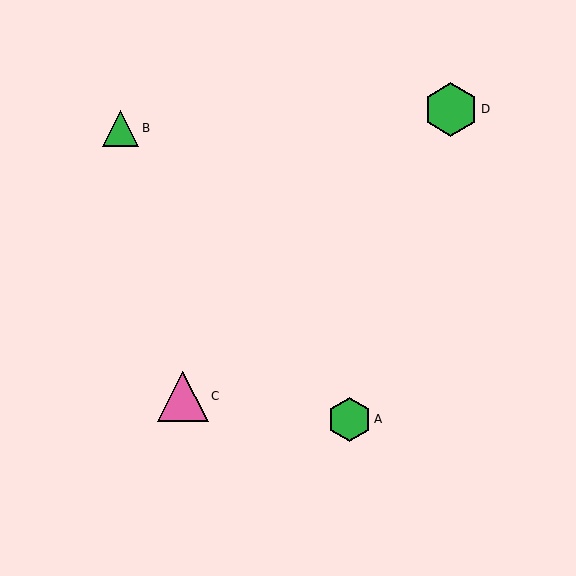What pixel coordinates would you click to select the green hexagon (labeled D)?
Click at (451, 109) to select the green hexagon D.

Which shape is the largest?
The green hexagon (labeled D) is the largest.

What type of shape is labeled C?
Shape C is a pink triangle.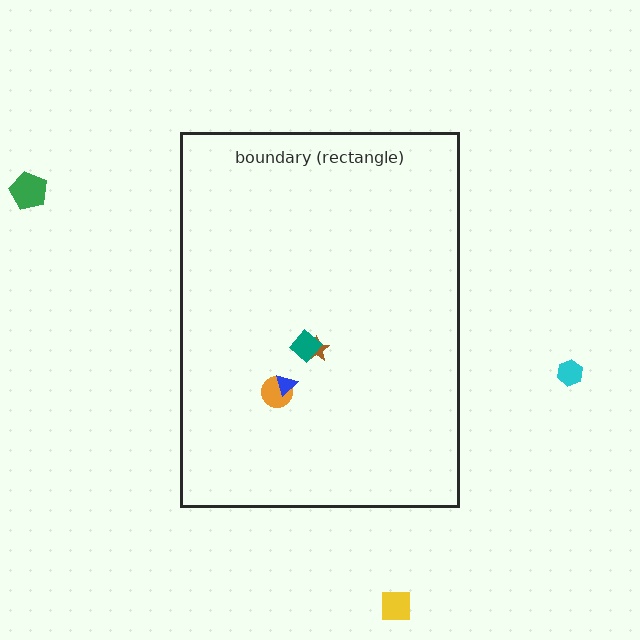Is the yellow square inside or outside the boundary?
Outside.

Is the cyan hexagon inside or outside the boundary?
Outside.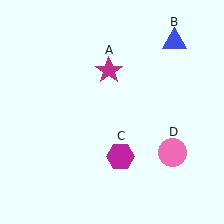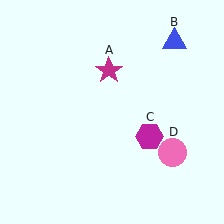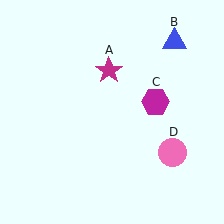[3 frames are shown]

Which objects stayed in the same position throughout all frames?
Magenta star (object A) and blue triangle (object B) and pink circle (object D) remained stationary.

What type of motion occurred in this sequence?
The magenta hexagon (object C) rotated counterclockwise around the center of the scene.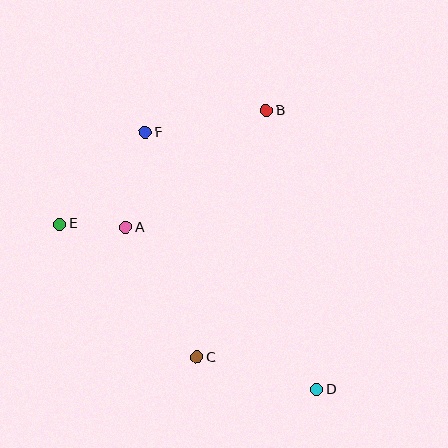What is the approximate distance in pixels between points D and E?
The distance between D and E is approximately 305 pixels.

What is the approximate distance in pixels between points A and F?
The distance between A and F is approximately 97 pixels.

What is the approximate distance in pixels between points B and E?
The distance between B and E is approximately 236 pixels.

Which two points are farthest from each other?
Points D and F are farthest from each other.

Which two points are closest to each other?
Points A and E are closest to each other.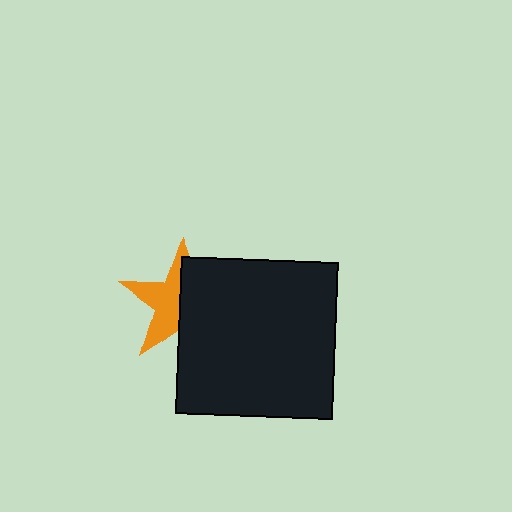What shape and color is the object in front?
The object in front is a black square.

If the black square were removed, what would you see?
You would see the complete orange star.